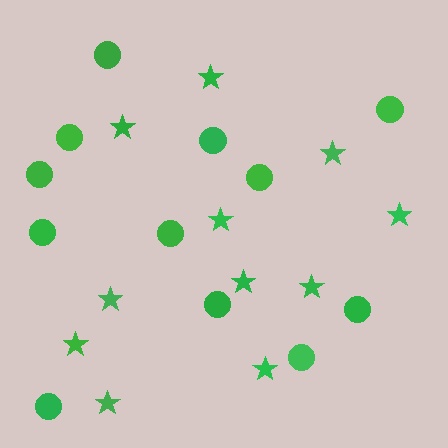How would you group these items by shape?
There are 2 groups: one group of stars (11) and one group of circles (12).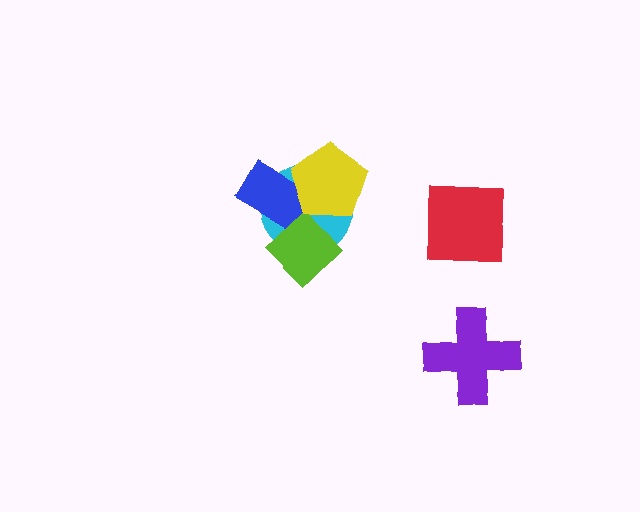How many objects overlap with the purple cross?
0 objects overlap with the purple cross.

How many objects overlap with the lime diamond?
2 objects overlap with the lime diamond.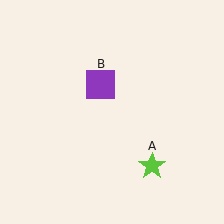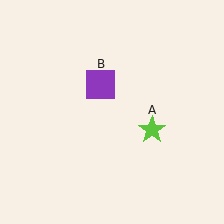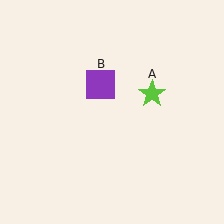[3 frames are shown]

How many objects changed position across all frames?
1 object changed position: lime star (object A).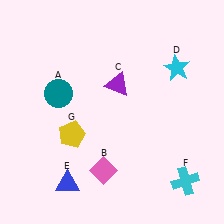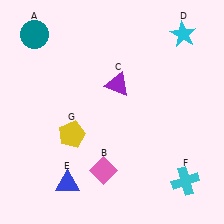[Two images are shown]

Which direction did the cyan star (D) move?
The cyan star (D) moved up.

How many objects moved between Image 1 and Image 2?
2 objects moved between the two images.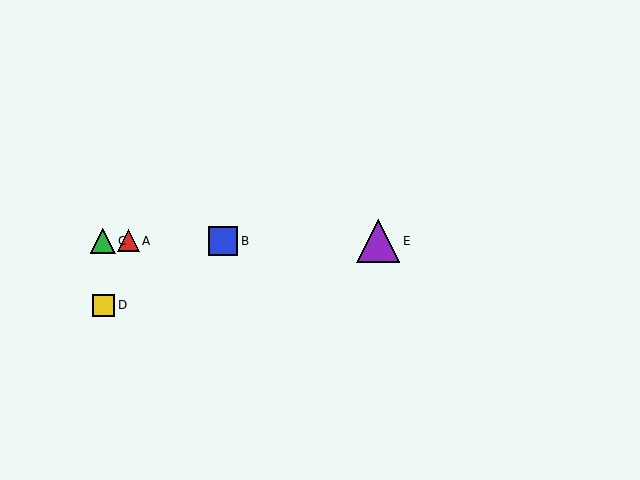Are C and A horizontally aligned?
Yes, both are at y≈241.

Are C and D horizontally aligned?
No, C is at y≈241 and D is at y≈305.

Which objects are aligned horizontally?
Objects A, B, C, E are aligned horizontally.